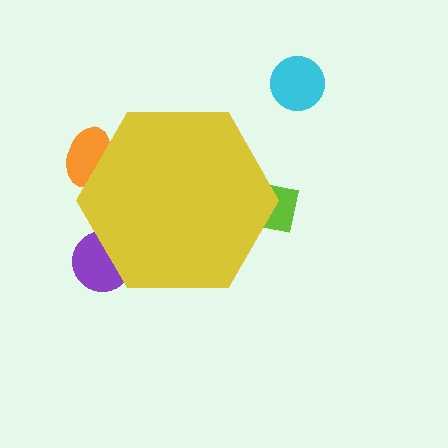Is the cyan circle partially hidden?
No, the cyan circle is fully visible.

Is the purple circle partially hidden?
Yes, the purple circle is partially hidden behind the yellow hexagon.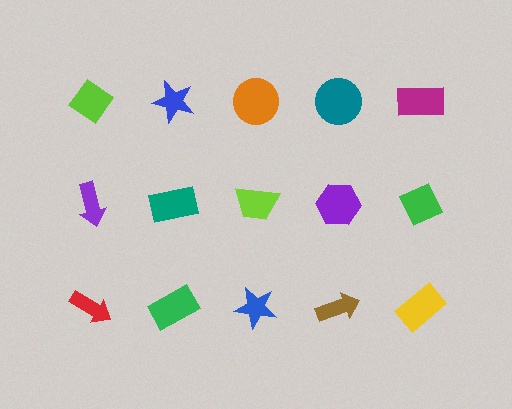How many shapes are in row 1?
5 shapes.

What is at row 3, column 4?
A brown arrow.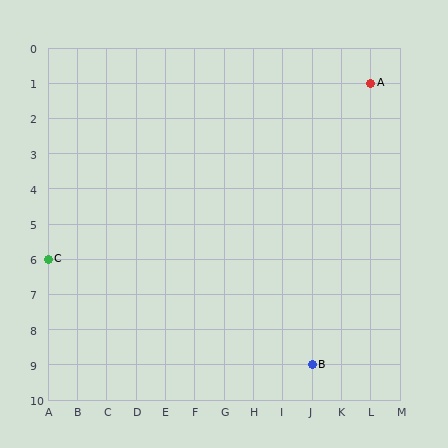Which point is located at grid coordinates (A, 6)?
Point C is at (A, 6).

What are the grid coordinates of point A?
Point A is at grid coordinates (L, 1).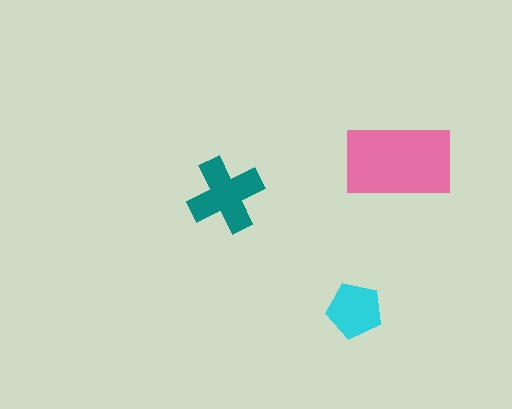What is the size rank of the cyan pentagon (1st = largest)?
3rd.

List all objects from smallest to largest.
The cyan pentagon, the teal cross, the pink rectangle.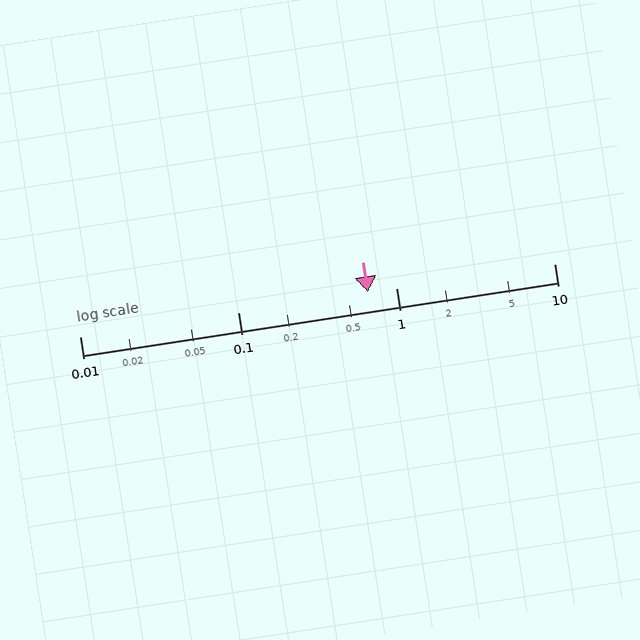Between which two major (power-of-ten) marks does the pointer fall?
The pointer is between 0.1 and 1.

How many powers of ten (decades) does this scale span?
The scale spans 3 decades, from 0.01 to 10.